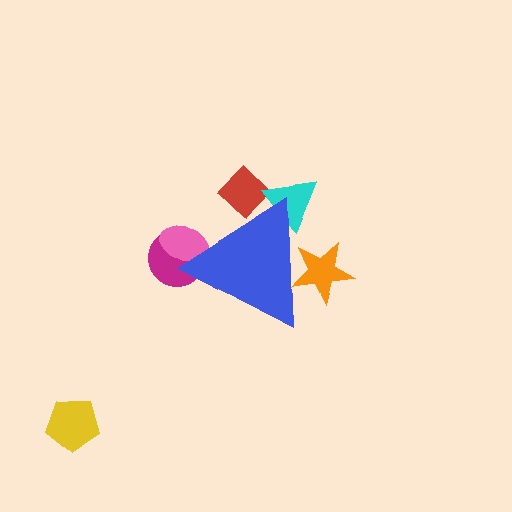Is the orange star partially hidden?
Yes, the orange star is partially hidden behind the blue triangle.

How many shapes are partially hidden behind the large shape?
5 shapes are partially hidden.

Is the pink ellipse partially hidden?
Yes, the pink ellipse is partially hidden behind the blue triangle.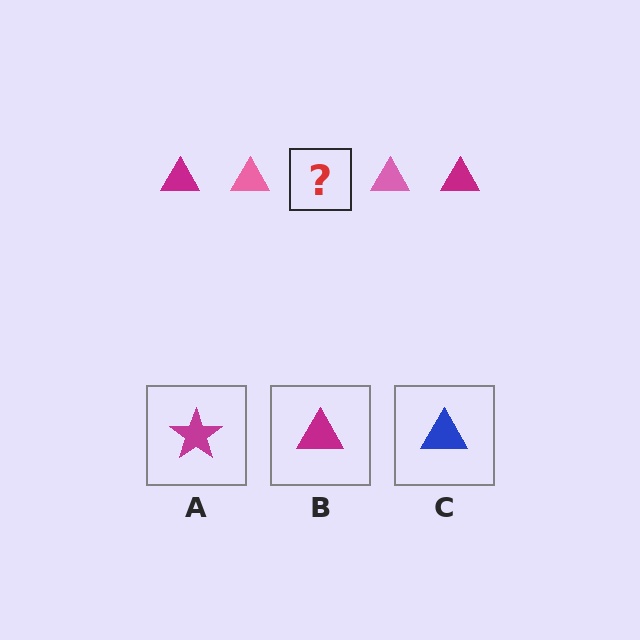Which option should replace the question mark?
Option B.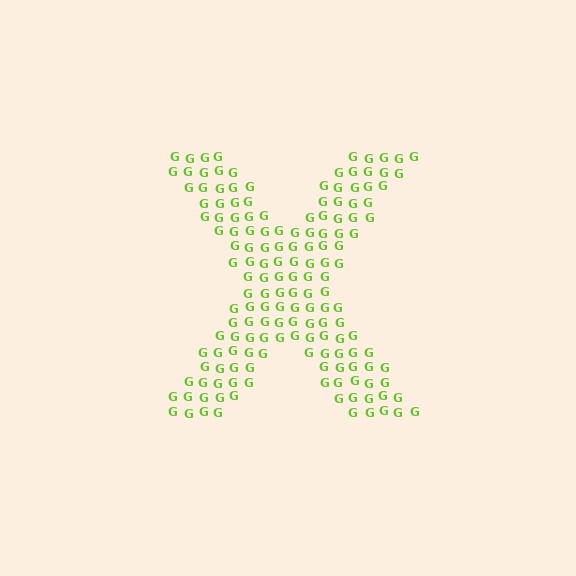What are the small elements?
The small elements are letter G's.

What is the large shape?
The large shape is the letter X.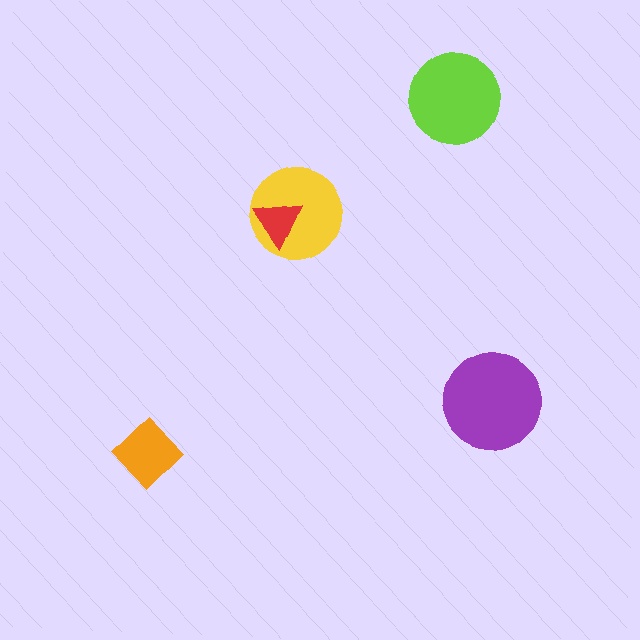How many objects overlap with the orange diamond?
0 objects overlap with the orange diamond.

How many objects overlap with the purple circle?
0 objects overlap with the purple circle.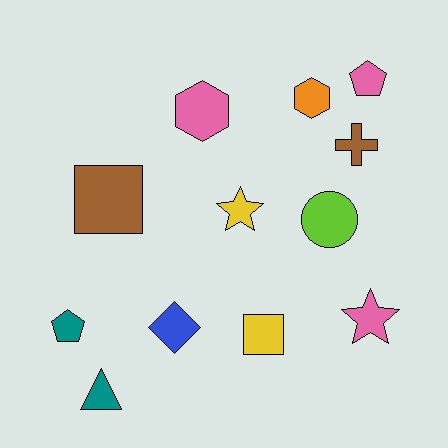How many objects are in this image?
There are 12 objects.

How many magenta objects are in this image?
There are no magenta objects.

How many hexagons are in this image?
There are 2 hexagons.